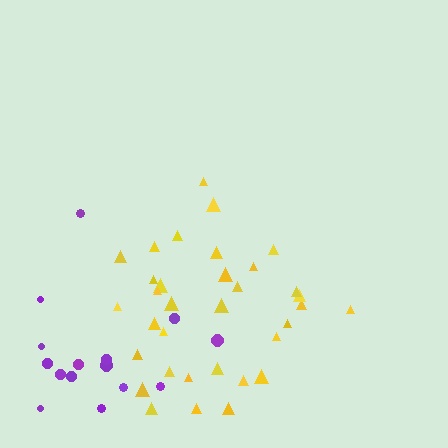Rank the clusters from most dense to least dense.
yellow, purple.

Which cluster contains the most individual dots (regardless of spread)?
Yellow (34).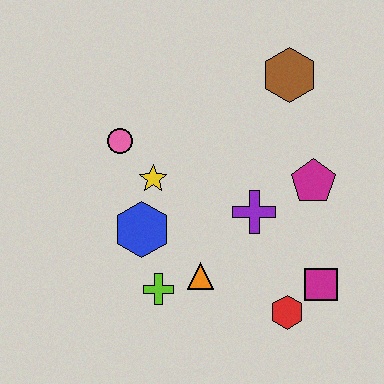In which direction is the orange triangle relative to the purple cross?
The orange triangle is below the purple cross.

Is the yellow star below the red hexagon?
No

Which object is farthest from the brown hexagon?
The lime cross is farthest from the brown hexagon.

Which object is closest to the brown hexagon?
The magenta pentagon is closest to the brown hexagon.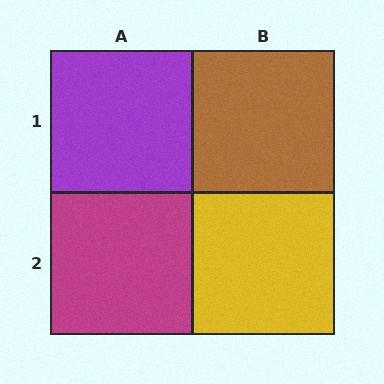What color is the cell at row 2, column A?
Magenta.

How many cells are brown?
1 cell is brown.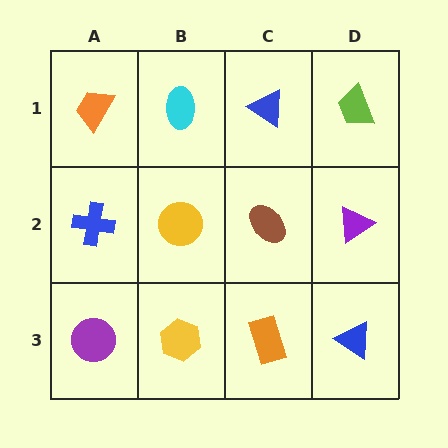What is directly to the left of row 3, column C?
A yellow hexagon.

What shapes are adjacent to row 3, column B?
A yellow circle (row 2, column B), a purple circle (row 3, column A), an orange rectangle (row 3, column C).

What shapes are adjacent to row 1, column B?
A yellow circle (row 2, column B), an orange trapezoid (row 1, column A), a blue triangle (row 1, column C).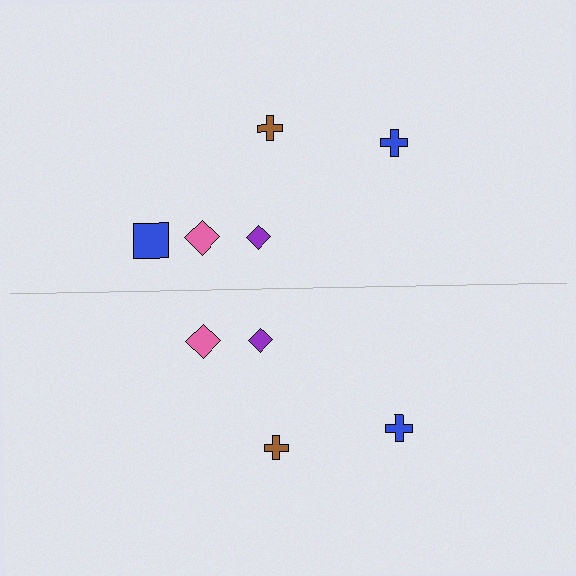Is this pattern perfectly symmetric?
No, the pattern is not perfectly symmetric. A blue square is missing from the bottom side.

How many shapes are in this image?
There are 9 shapes in this image.